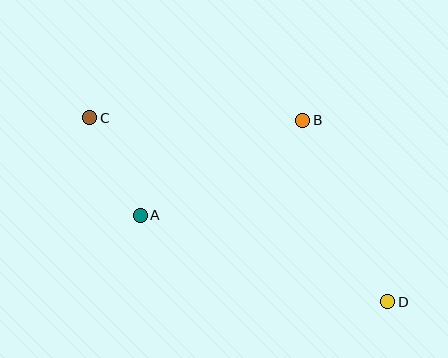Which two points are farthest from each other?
Points C and D are farthest from each other.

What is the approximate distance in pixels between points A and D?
The distance between A and D is approximately 262 pixels.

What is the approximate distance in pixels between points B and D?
The distance between B and D is approximately 200 pixels.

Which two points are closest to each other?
Points A and C are closest to each other.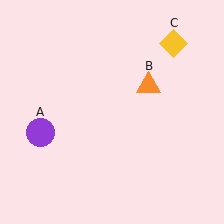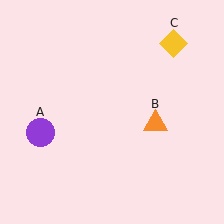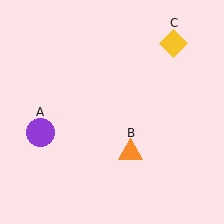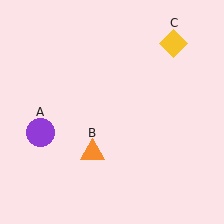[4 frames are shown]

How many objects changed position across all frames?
1 object changed position: orange triangle (object B).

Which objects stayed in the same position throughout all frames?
Purple circle (object A) and yellow diamond (object C) remained stationary.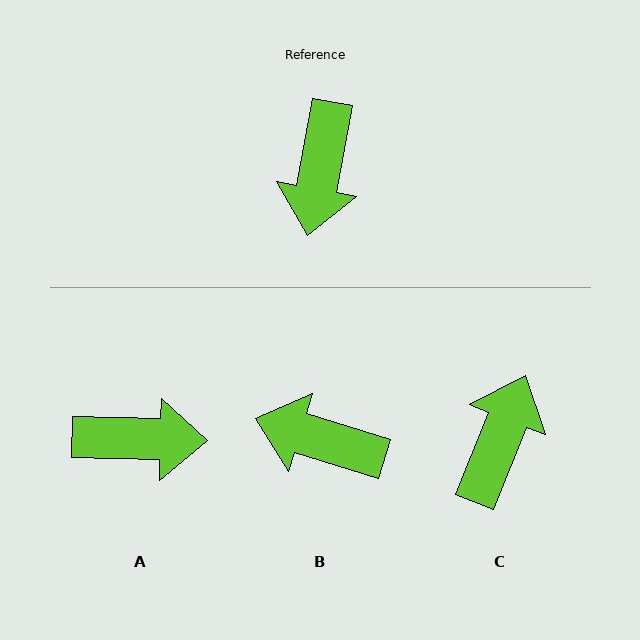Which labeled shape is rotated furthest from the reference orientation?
C, about 169 degrees away.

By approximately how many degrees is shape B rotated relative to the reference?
Approximately 97 degrees clockwise.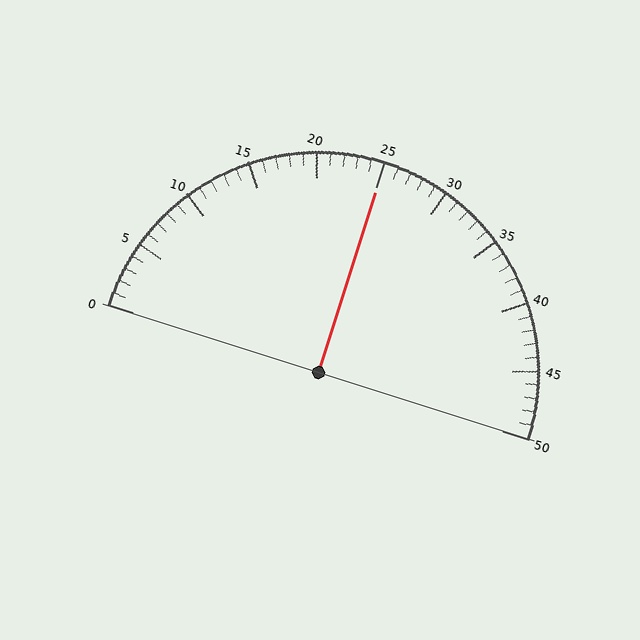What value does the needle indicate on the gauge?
The needle indicates approximately 25.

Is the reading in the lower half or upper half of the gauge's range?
The reading is in the upper half of the range (0 to 50).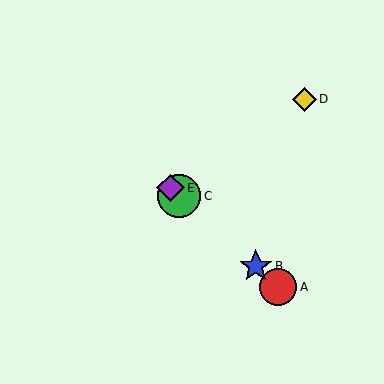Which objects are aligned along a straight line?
Objects A, B, C, E are aligned along a straight line.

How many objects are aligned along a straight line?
4 objects (A, B, C, E) are aligned along a straight line.